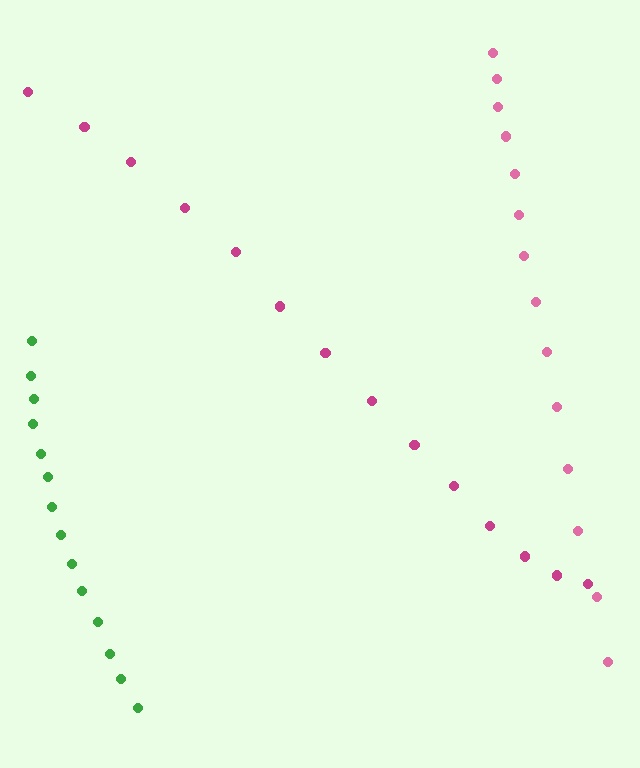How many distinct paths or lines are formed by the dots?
There are 3 distinct paths.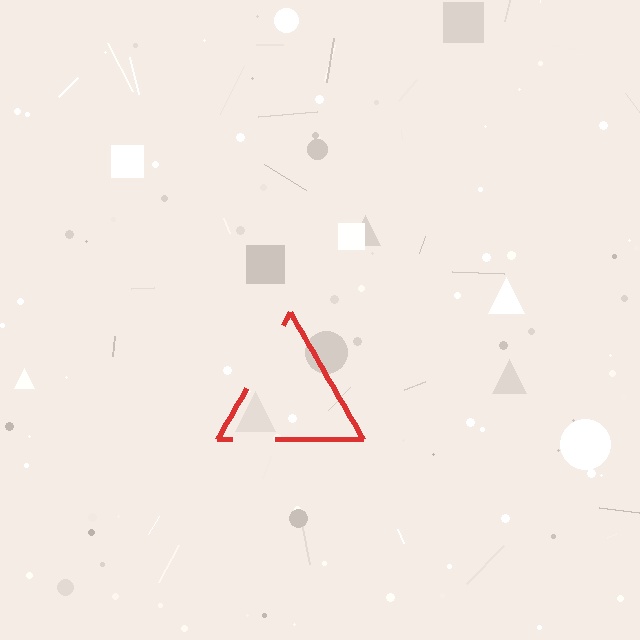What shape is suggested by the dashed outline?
The dashed outline suggests a triangle.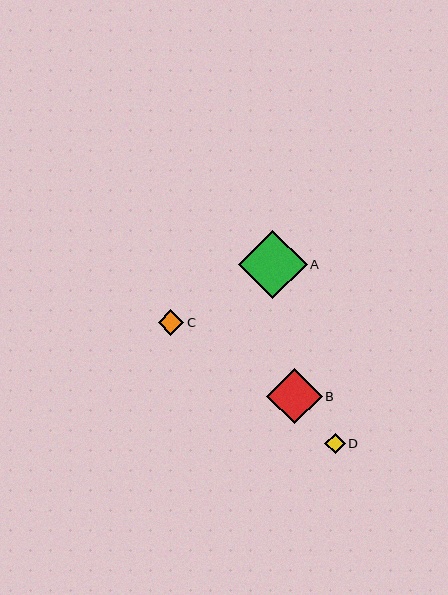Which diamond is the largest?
Diamond A is the largest with a size of approximately 68 pixels.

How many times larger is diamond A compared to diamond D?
Diamond A is approximately 3.4 times the size of diamond D.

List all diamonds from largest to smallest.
From largest to smallest: A, B, C, D.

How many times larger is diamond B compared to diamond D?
Diamond B is approximately 2.7 times the size of diamond D.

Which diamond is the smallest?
Diamond D is the smallest with a size of approximately 20 pixels.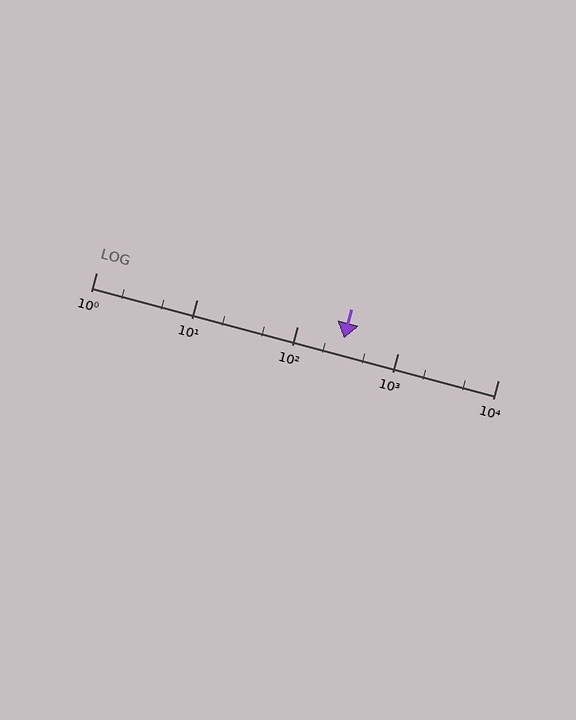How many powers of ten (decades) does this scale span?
The scale spans 4 decades, from 1 to 10000.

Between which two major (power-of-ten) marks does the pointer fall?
The pointer is between 100 and 1000.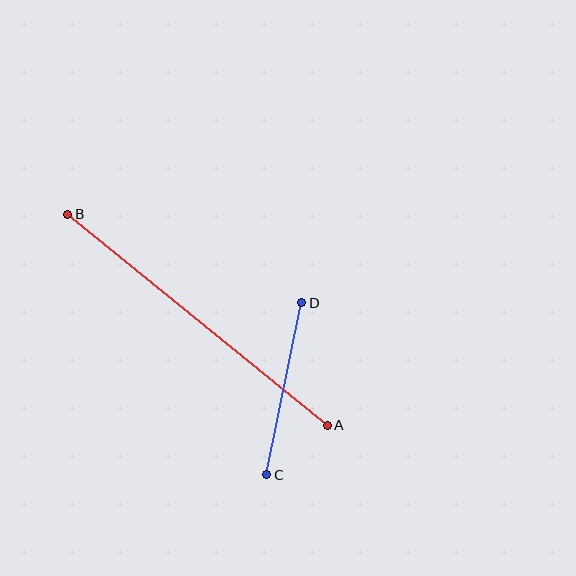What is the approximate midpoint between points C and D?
The midpoint is at approximately (284, 389) pixels.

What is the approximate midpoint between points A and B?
The midpoint is at approximately (198, 320) pixels.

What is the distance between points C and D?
The distance is approximately 175 pixels.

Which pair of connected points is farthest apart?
Points A and B are farthest apart.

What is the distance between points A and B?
The distance is approximately 335 pixels.